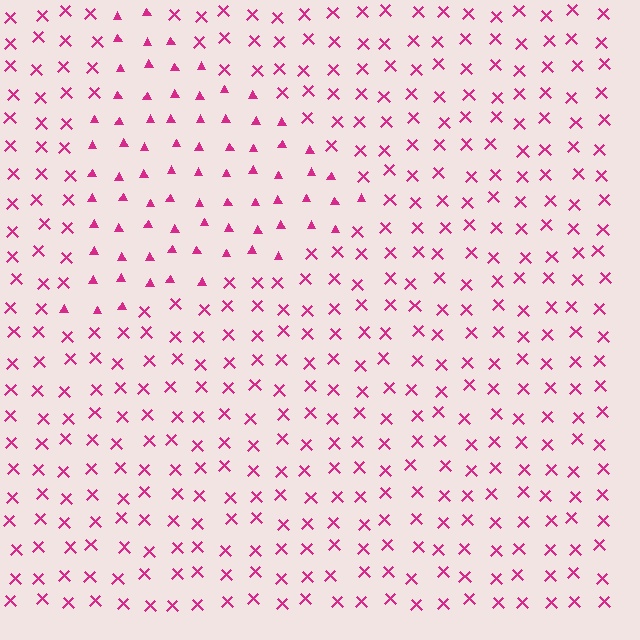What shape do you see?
I see a triangle.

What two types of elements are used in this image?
The image uses triangles inside the triangle region and X marks outside it.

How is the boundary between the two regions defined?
The boundary is defined by a change in element shape: triangles inside vs. X marks outside. All elements share the same color and spacing.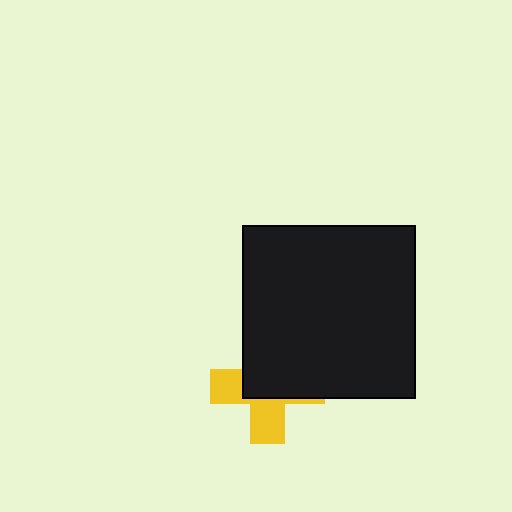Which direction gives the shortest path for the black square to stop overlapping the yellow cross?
Moving toward the upper-right gives the shortest separation.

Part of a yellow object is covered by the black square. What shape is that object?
It is a cross.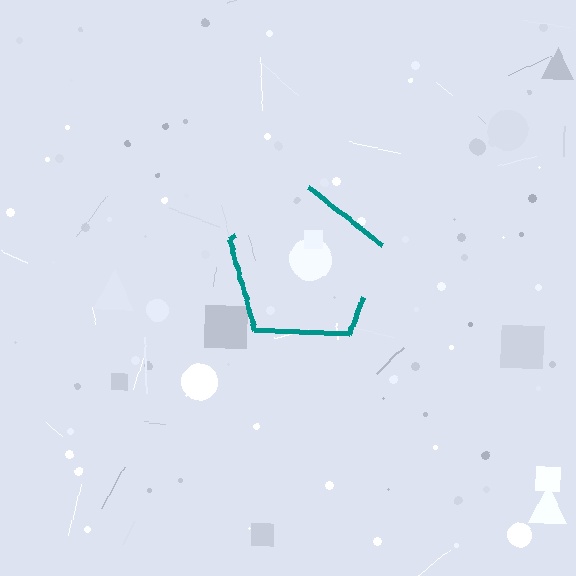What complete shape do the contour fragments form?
The contour fragments form a pentagon.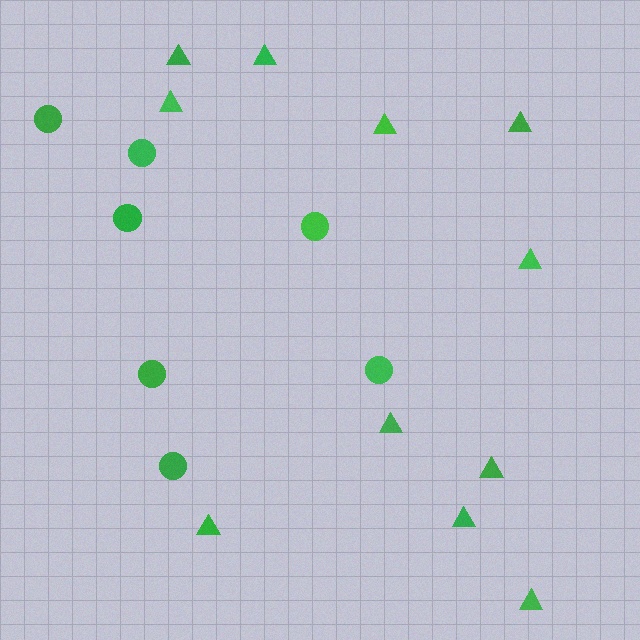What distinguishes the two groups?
There are 2 groups: one group of circles (7) and one group of triangles (11).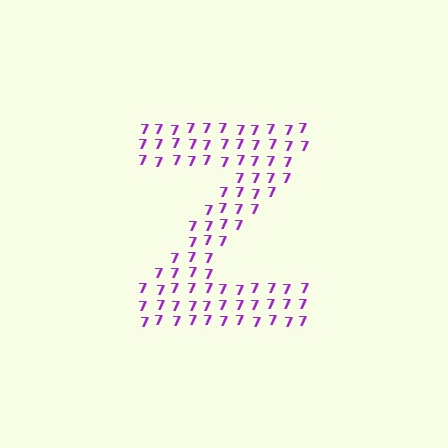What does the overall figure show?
The overall figure shows the letter Z.